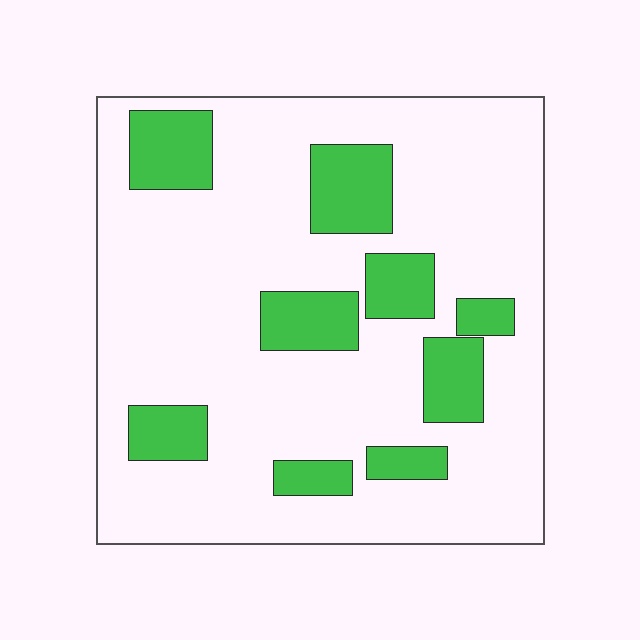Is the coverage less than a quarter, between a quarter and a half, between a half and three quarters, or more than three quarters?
Less than a quarter.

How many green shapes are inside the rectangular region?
9.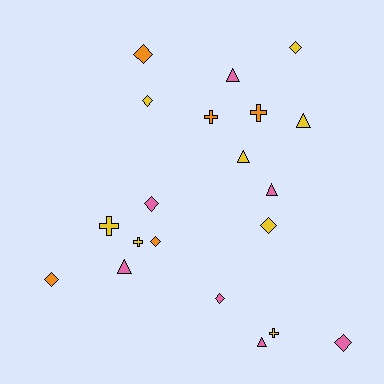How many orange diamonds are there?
There are 3 orange diamonds.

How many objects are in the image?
There are 20 objects.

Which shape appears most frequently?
Diamond, with 9 objects.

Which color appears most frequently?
Yellow, with 8 objects.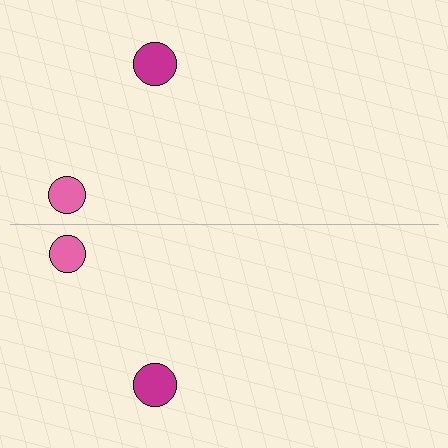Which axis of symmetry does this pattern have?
The pattern has a horizontal axis of symmetry running through the center of the image.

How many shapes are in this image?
There are 4 shapes in this image.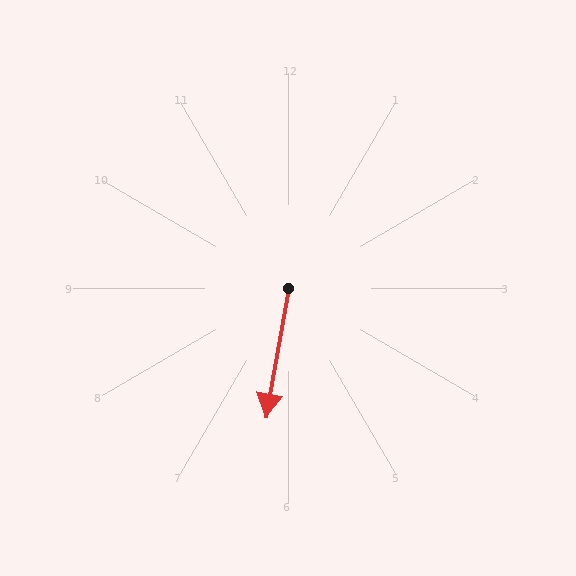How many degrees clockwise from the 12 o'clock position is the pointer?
Approximately 190 degrees.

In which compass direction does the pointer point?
South.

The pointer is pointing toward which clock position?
Roughly 6 o'clock.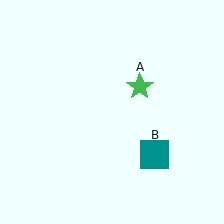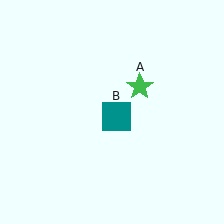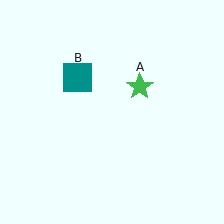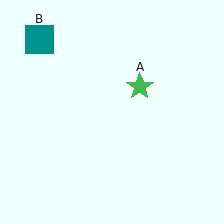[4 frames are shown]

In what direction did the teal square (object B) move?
The teal square (object B) moved up and to the left.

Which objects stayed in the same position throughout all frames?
Green star (object A) remained stationary.